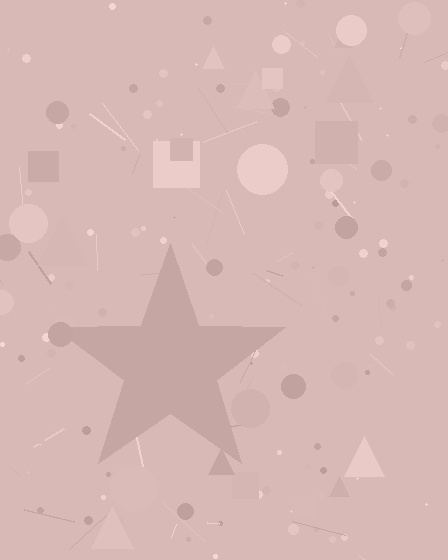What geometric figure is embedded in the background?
A star is embedded in the background.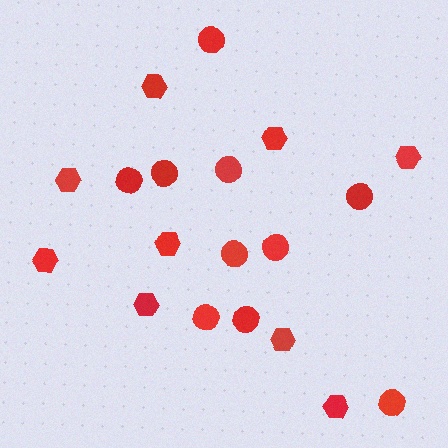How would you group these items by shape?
There are 2 groups: one group of circles (10) and one group of hexagons (9).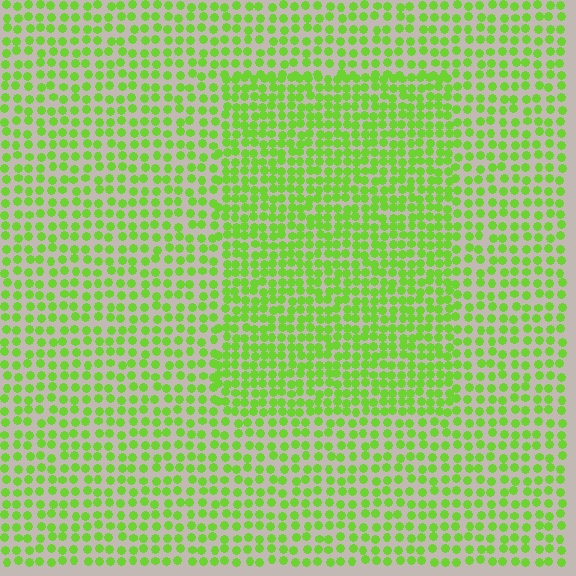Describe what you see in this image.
The image contains small lime elements arranged at two different densities. A rectangle-shaped region is visible where the elements are more densely packed than the surrounding area.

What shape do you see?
I see a rectangle.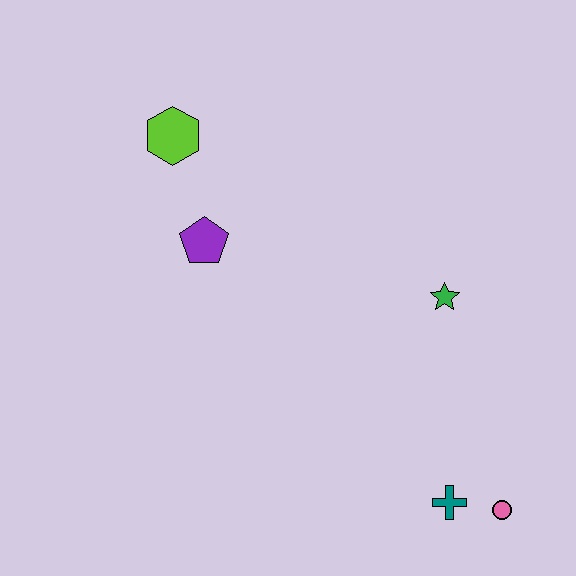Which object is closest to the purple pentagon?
The lime hexagon is closest to the purple pentagon.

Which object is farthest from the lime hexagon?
The pink circle is farthest from the lime hexagon.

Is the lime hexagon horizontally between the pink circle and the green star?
No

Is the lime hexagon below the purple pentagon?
No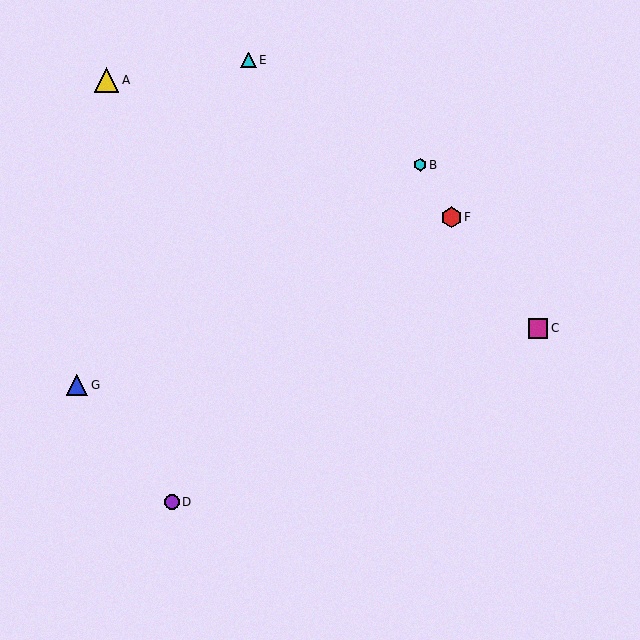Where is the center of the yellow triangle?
The center of the yellow triangle is at (106, 80).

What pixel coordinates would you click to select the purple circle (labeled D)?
Click at (172, 502) to select the purple circle D.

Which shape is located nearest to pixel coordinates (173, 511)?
The purple circle (labeled D) at (172, 502) is nearest to that location.